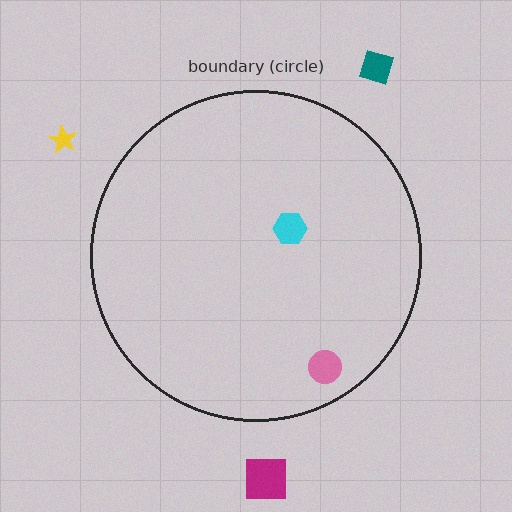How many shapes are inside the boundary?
2 inside, 3 outside.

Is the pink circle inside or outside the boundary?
Inside.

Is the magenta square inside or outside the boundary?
Outside.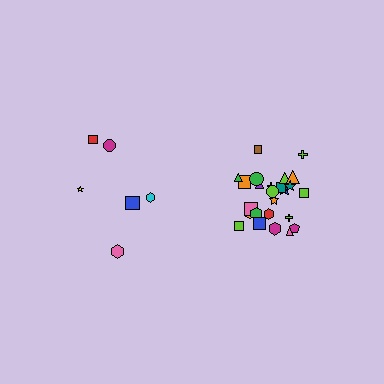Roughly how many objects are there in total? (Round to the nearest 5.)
Roughly 30 objects in total.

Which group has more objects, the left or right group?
The right group.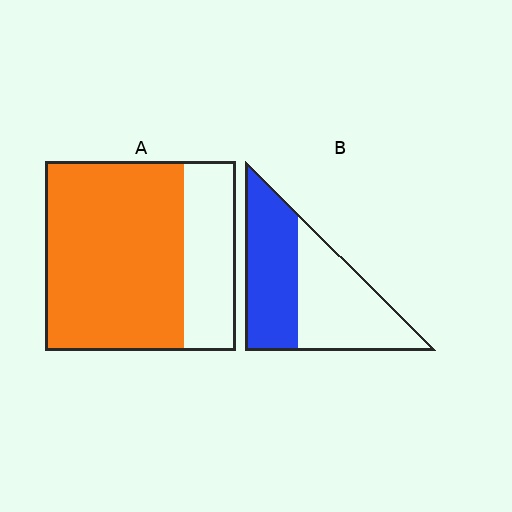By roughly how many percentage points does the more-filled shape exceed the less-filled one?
By roughly 25 percentage points (A over B).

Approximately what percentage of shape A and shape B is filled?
A is approximately 75% and B is approximately 50%.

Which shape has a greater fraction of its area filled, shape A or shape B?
Shape A.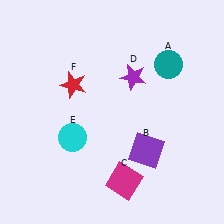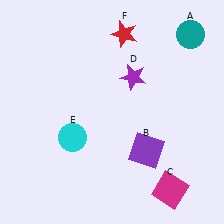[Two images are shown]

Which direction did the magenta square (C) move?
The magenta square (C) moved right.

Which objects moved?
The objects that moved are: the teal circle (A), the magenta square (C), the red star (F).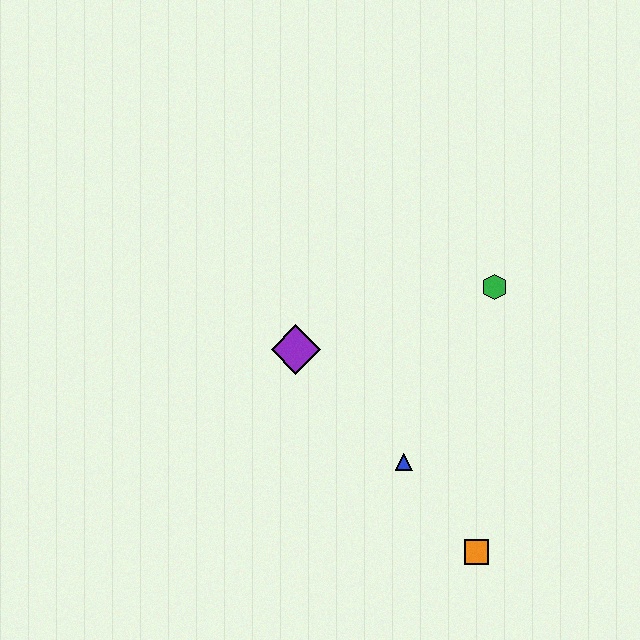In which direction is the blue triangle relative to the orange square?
The blue triangle is above the orange square.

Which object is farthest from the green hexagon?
The orange square is farthest from the green hexagon.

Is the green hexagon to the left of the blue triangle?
No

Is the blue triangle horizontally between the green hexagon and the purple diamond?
Yes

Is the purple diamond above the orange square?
Yes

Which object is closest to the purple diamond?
The blue triangle is closest to the purple diamond.